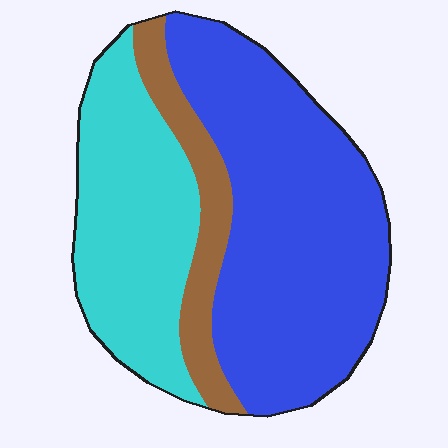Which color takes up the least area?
Brown, at roughly 15%.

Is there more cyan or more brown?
Cyan.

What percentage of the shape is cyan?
Cyan takes up about one third (1/3) of the shape.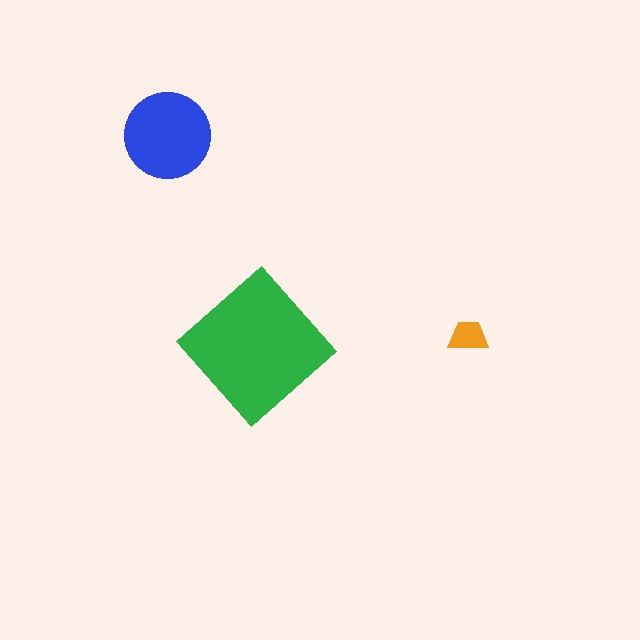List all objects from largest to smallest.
The green diamond, the blue circle, the orange trapezoid.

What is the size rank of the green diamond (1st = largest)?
1st.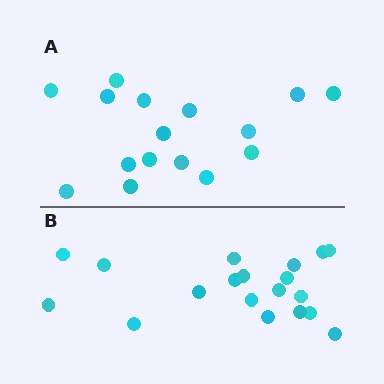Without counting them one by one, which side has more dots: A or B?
Region B (the bottom region) has more dots.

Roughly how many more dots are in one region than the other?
Region B has just a few more — roughly 2 or 3 more dots than region A.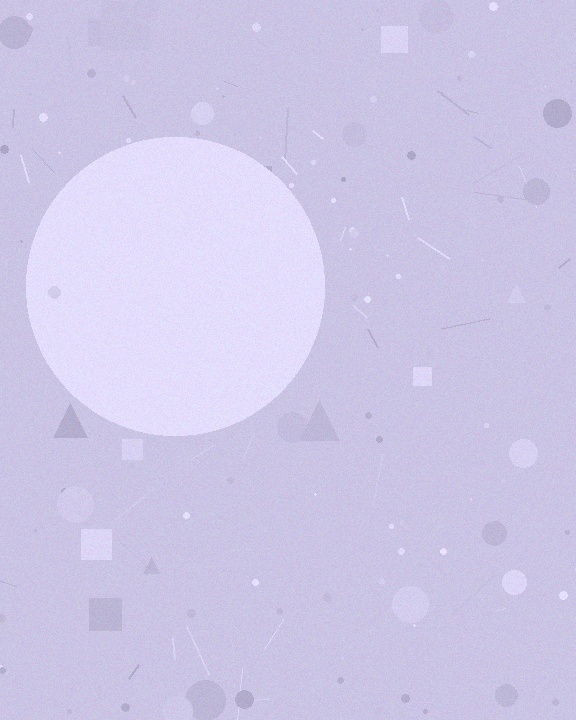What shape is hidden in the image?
A circle is hidden in the image.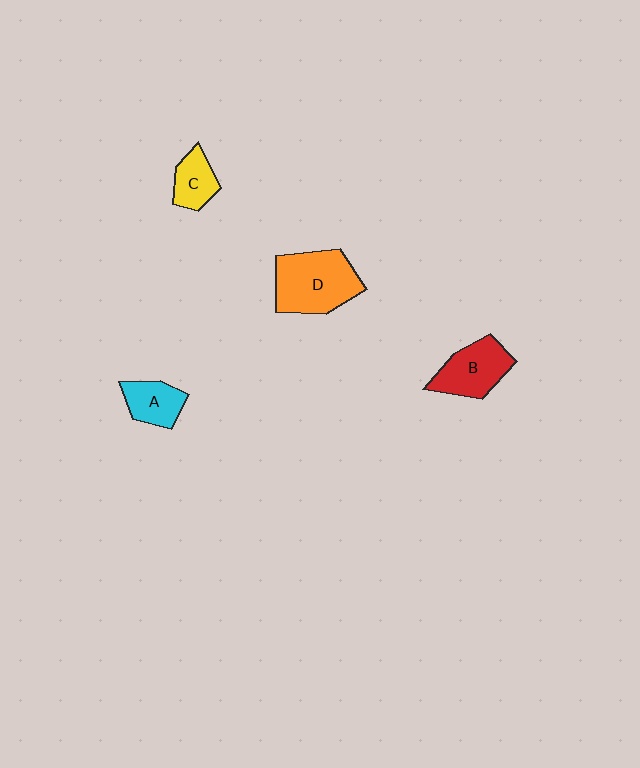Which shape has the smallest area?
Shape C (yellow).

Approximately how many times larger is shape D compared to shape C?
Approximately 2.2 times.